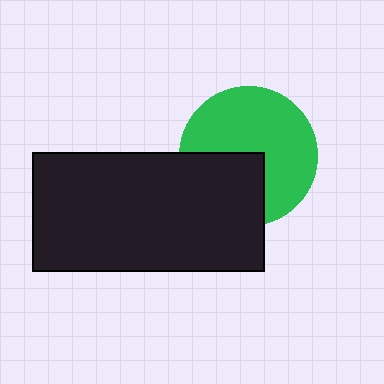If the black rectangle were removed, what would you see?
You would see the complete green circle.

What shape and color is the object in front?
The object in front is a black rectangle.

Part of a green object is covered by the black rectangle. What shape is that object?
It is a circle.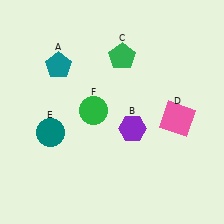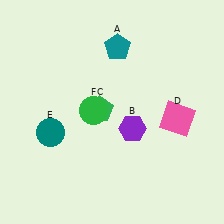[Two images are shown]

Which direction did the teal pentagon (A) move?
The teal pentagon (A) moved right.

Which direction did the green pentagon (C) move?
The green pentagon (C) moved down.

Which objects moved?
The objects that moved are: the teal pentagon (A), the green pentagon (C).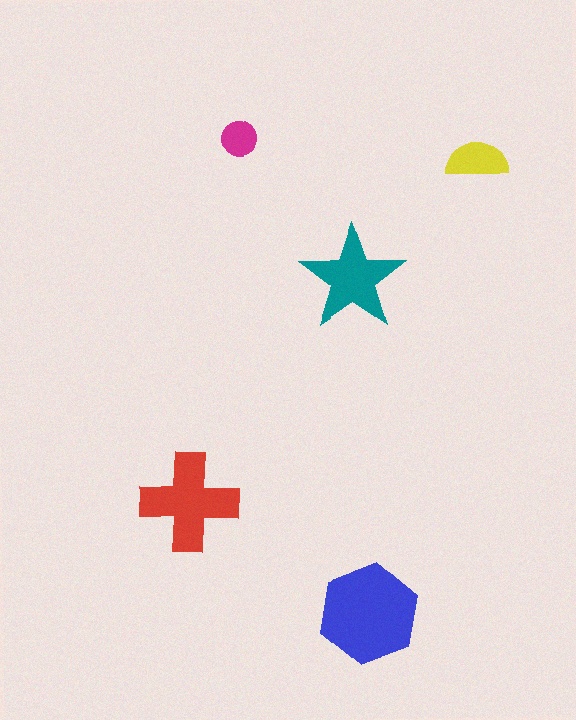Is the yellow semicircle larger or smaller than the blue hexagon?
Smaller.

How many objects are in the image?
There are 5 objects in the image.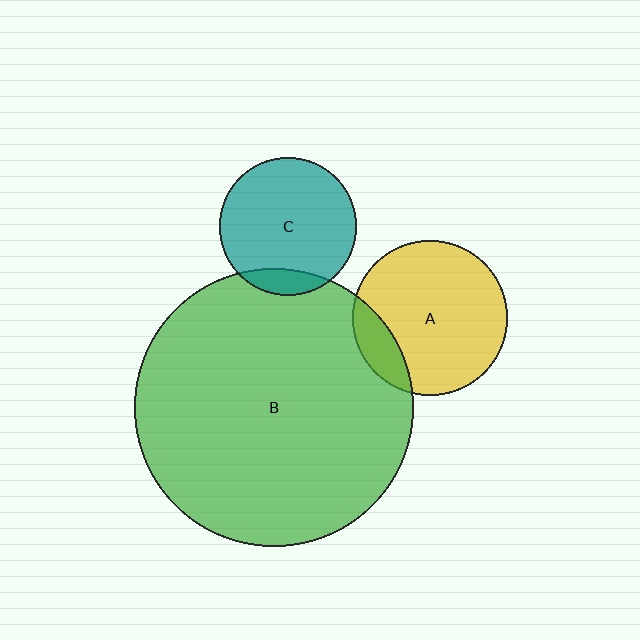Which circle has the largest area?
Circle B (green).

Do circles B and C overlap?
Yes.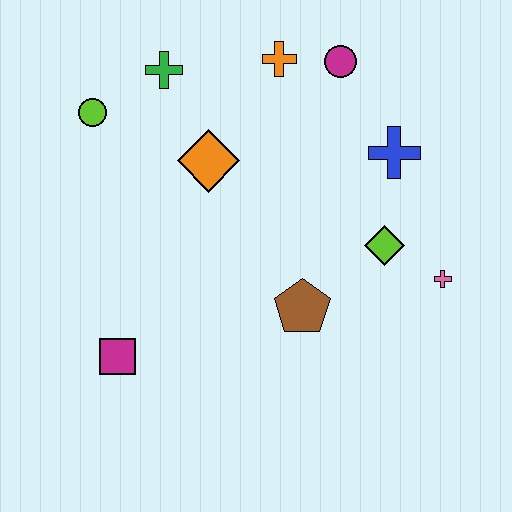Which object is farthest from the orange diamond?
The pink cross is farthest from the orange diamond.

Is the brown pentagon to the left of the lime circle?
No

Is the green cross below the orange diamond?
No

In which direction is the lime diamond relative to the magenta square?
The lime diamond is to the right of the magenta square.